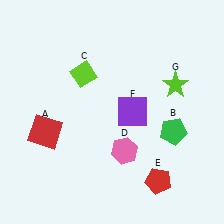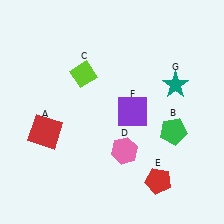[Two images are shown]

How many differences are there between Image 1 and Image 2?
There is 1 difference between the two images.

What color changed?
The star (G) changed from lime in Image 1 to teal in Image 2.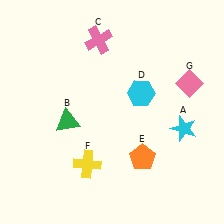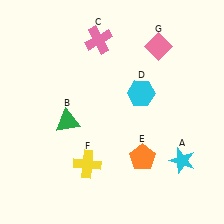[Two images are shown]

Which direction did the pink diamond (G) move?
The pink diamond (G) moved up.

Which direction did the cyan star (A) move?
The cyan star (A) moved down.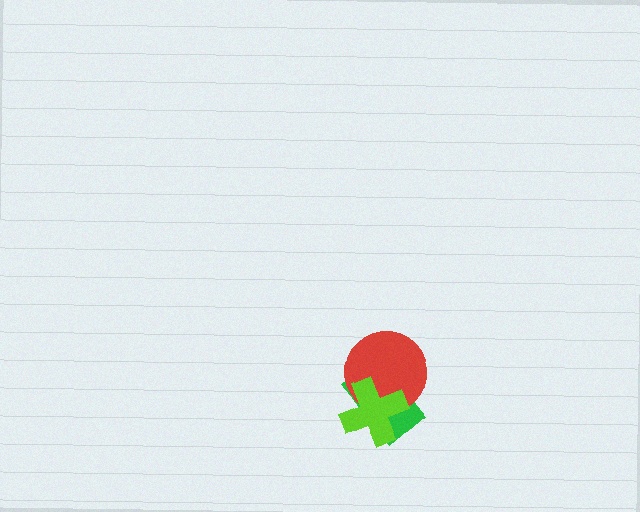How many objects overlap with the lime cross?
2 objects overlap with the lime cross.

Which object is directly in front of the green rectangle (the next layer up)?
The red circle is directly in front of the green rectangle.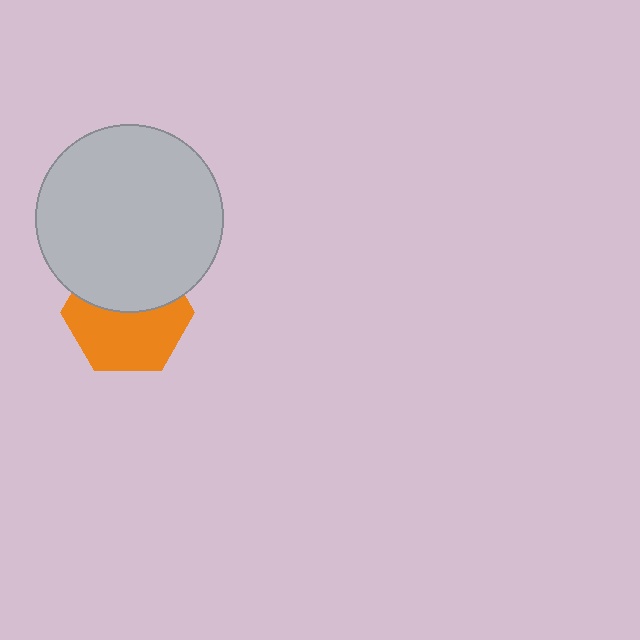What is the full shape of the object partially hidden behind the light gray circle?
The partially hidden object is an orange hexagon.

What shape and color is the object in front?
The object in front is a light gray circle.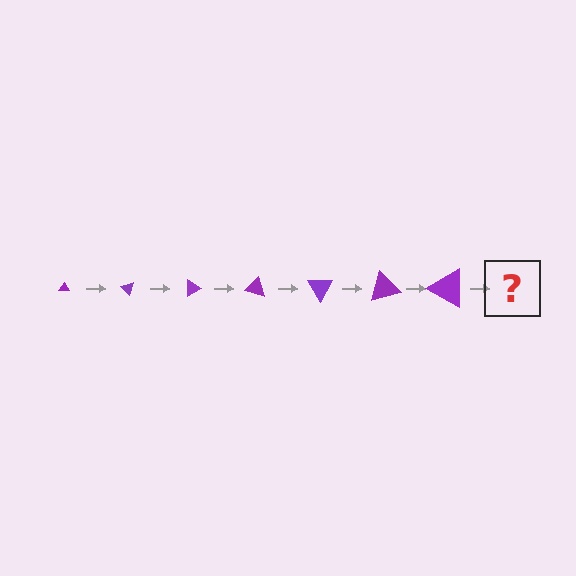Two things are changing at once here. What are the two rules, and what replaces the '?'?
The two rules are that the triangle grows larger each step and it rotates 45 degrees each step. The '?' should be a triangle, larger than the previous one and rotated 315 degrees from the start.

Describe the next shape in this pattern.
It should be a triangle, larger than the previous one and rotated 315 degrees from the start.